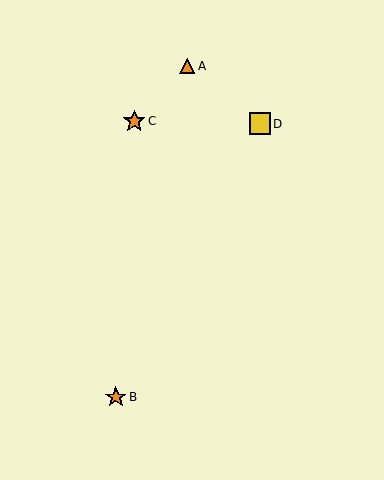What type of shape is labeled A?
Shape A is an orange triangle.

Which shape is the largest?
The orange star (labeled C) is the largest.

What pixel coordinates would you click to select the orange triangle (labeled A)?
Click at (187, 66) to select the orange triangle A.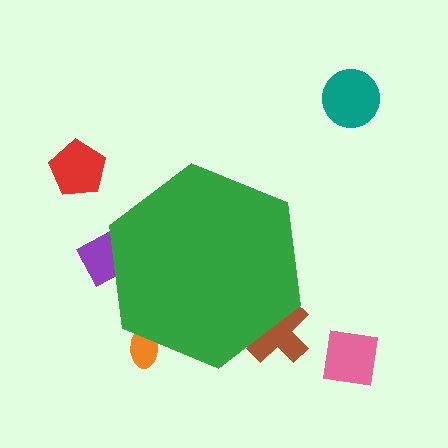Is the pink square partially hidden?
No, the pink square is fully visible.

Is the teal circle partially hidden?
No, the teal circle is fully visible.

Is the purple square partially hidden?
Yes, the purple square is partially hidden behind the green hexagon.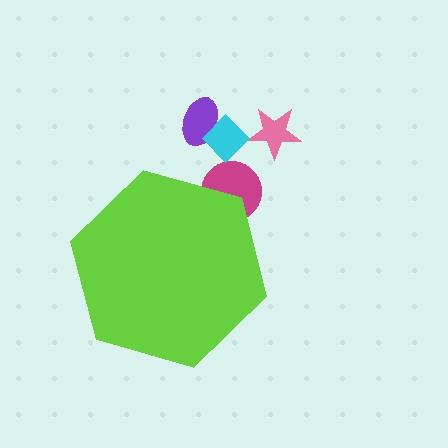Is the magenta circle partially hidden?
Yes, the magenta circle is partially hidden behind the lime hexagon.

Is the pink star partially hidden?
No, the pink star is fully visible.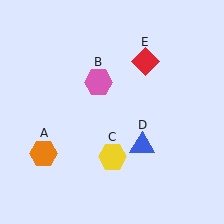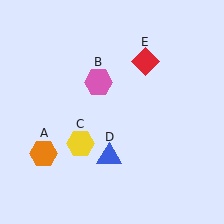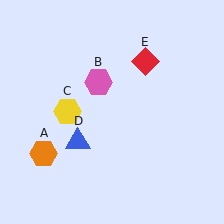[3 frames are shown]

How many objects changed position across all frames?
2 objects changed position: yellow hexagon (object C), blue triangle (object D).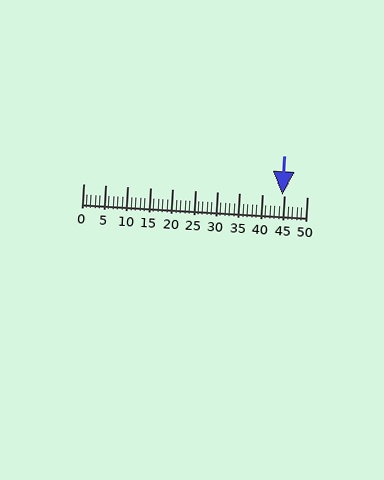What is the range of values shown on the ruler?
The ruler shows values from 0 to 50.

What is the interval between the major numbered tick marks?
The major tick marks are spaced 5 units apart.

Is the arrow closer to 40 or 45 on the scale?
The arrow is closer to 45.